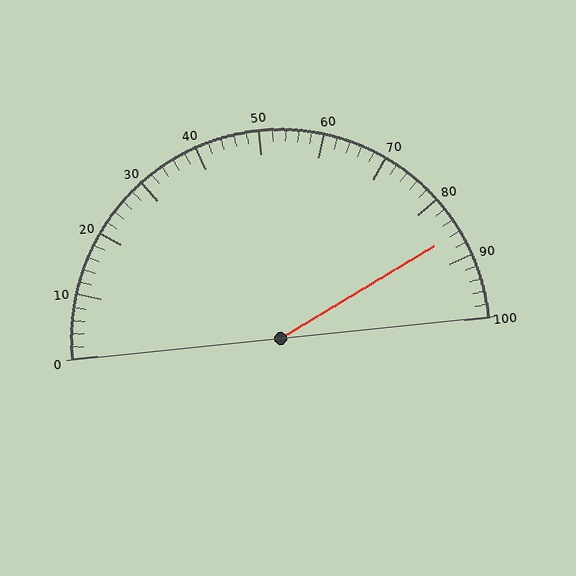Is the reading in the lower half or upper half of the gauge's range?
The reading is in the upper half of the range (0 to 100).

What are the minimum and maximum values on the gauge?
The gauge ranges from 0 to 100.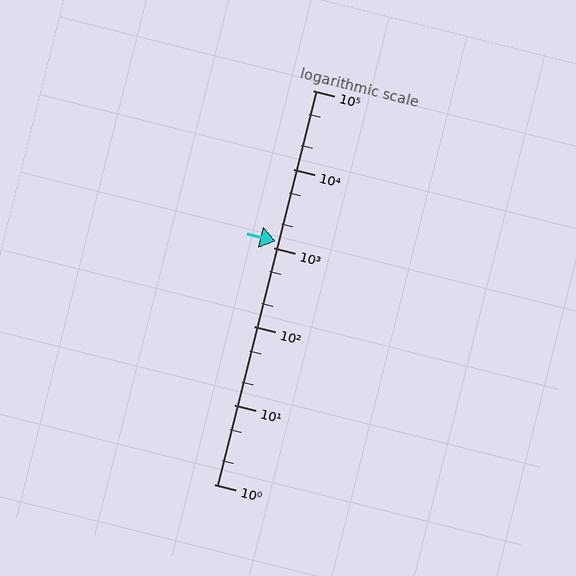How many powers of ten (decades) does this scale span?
The scale spans 5 decades, from 1 to 100000.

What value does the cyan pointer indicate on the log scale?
The pointer indicates approximately 1200.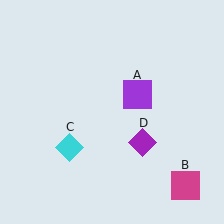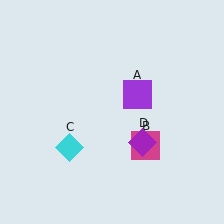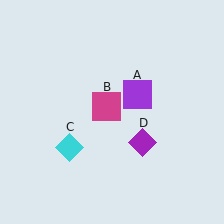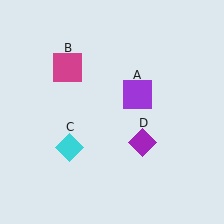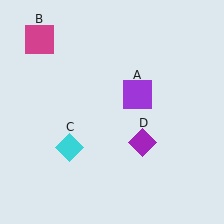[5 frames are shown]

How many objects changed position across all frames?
1 object changed position: magenta square (object B).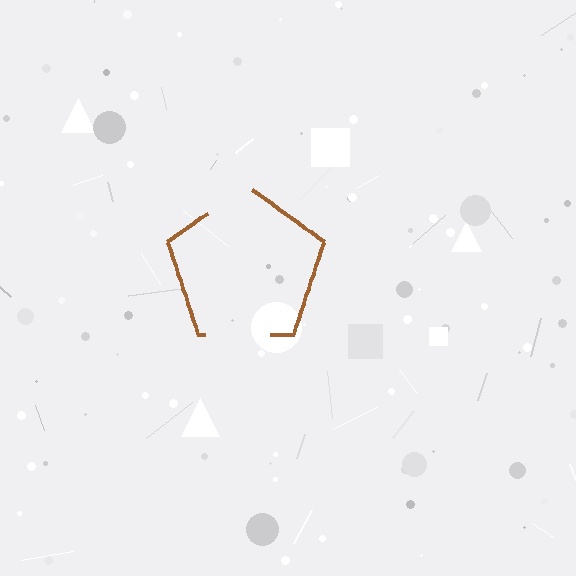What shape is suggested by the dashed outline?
The dashed outline suggests a pentagon.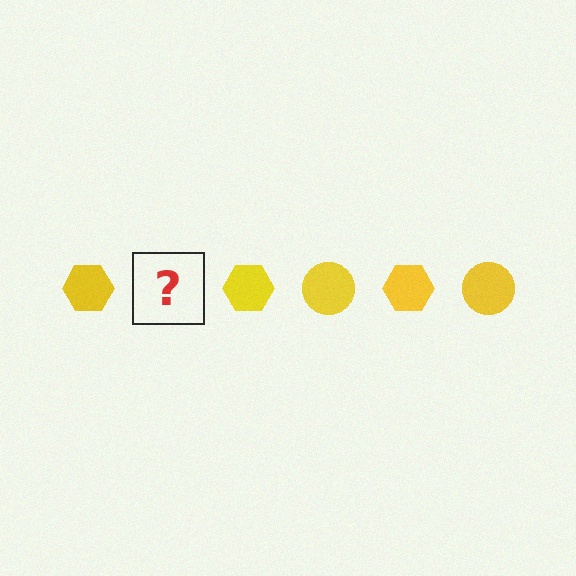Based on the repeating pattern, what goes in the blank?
The blank should be a yellow circle.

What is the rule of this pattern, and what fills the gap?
The rule is that the pattern cycles through hexagon, circle shapes in yellow. The gap should be filled with a yellow circle.